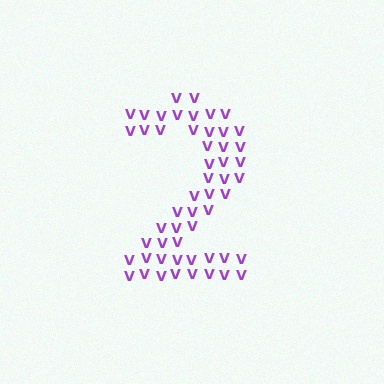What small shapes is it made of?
It is made of small letter V's.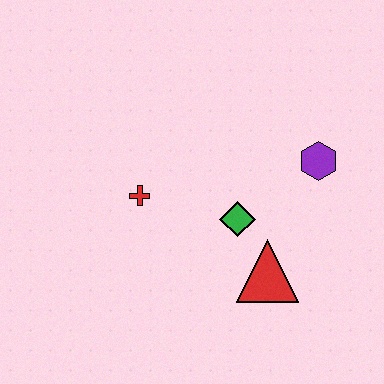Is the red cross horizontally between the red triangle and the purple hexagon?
No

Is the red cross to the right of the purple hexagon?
No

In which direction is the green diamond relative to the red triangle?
The green diamond is above the red triangle.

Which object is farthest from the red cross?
The purple hexagon is farthest from the red cross.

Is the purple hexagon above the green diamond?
Yes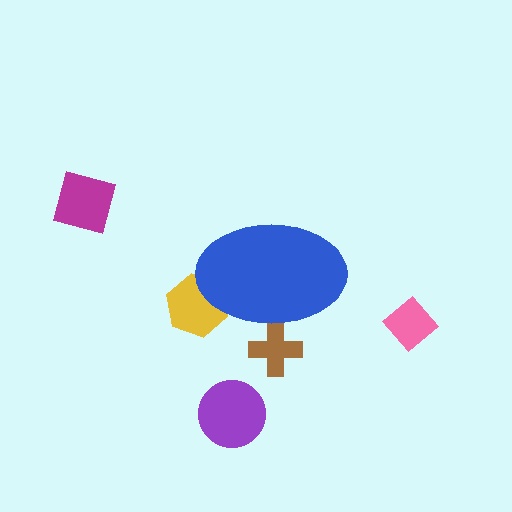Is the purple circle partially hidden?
No, the purple circle is fully visible.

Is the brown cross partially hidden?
Yes, the brown cross is partially hidden behind the blue ellipse.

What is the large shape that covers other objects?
A blue ellipse.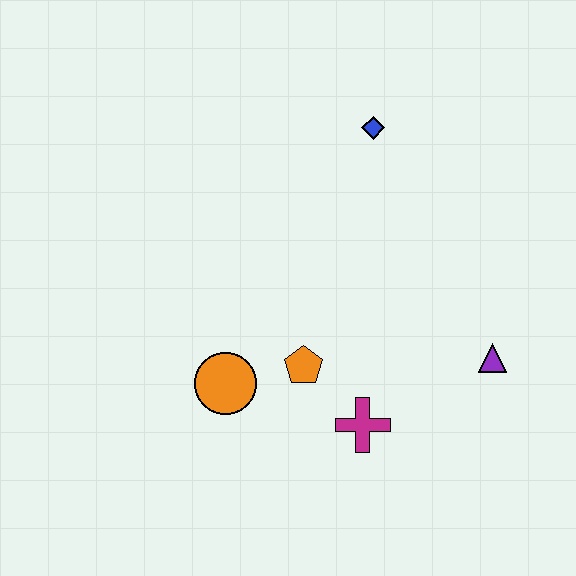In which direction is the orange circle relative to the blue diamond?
The orange circle is below the blue diamond.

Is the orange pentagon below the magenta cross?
No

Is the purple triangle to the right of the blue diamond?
Yes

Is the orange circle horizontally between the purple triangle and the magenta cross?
No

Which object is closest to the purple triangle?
The magenta cross is closest to the purple triangle.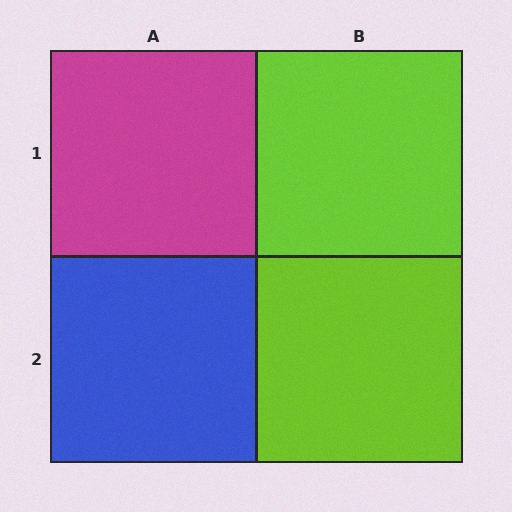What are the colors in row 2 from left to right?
Blue, lime.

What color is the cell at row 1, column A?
Magenta.